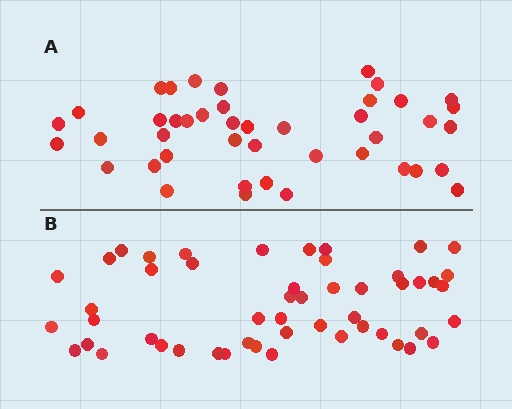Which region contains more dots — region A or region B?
Region B (the bottom region) has more dots.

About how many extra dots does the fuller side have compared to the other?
Region B has roughly 8 or so more dots than region A.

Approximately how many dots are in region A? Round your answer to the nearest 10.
About 40 dots. (The exact count is 43, which rounds to 40.)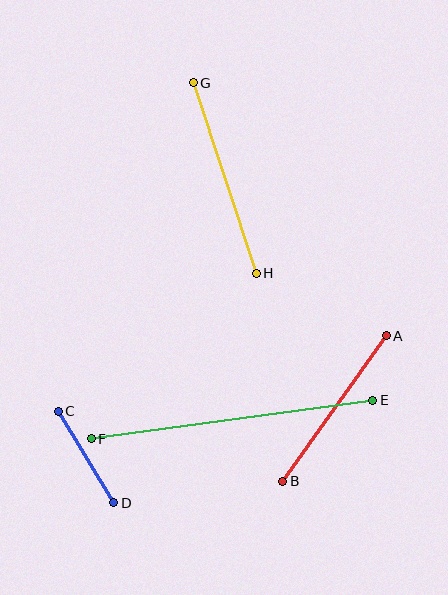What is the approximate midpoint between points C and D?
The midpoint is at approximately (86, 457) pixels.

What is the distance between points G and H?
The distance is approximately 201 pixels.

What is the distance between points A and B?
The distance is approximately 179 pixels.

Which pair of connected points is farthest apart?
Points E and F are farthest apart.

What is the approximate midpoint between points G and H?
The midpoint is at approximately (225, 178) pixels.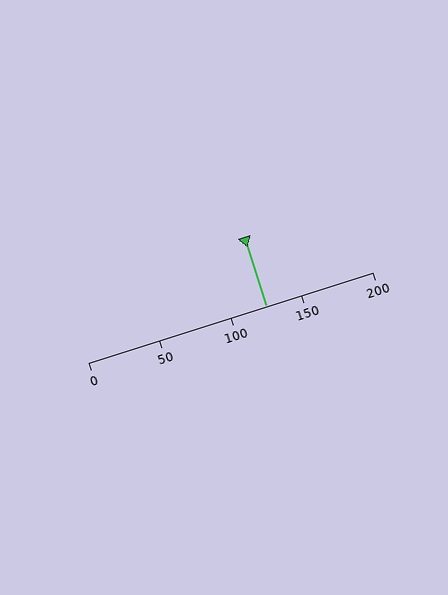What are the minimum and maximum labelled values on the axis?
The axis runs from 0 to 200.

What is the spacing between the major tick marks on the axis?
The major ticks are spaced 50 apart.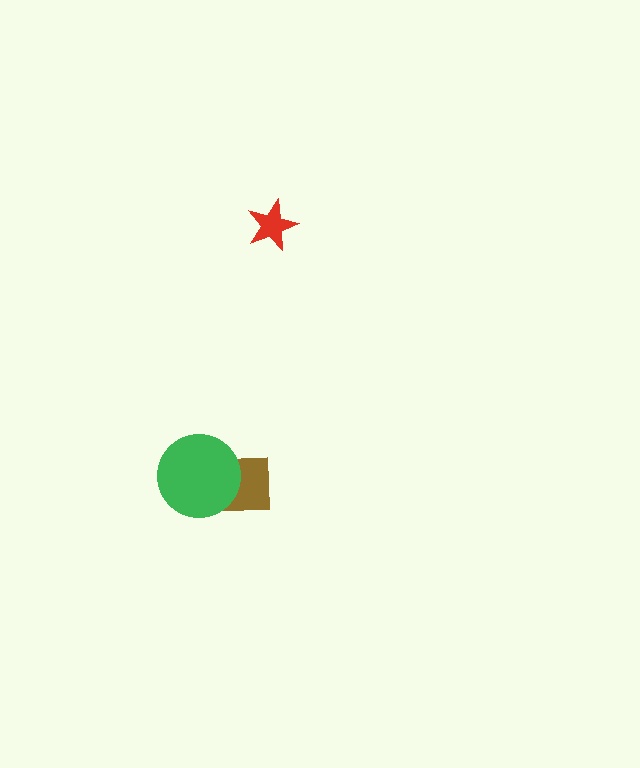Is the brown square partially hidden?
Yes, it is partially covered by another shape.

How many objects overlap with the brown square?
1 object overlaps with the brown square.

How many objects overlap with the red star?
0 objects overlap with the red star.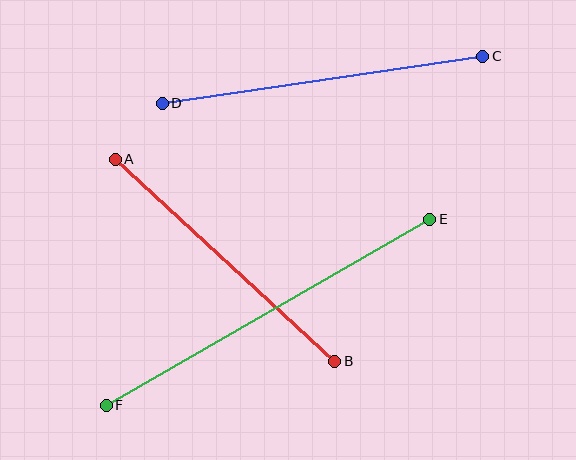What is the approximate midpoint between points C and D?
The midpoint is at approximately (323, 80) pixels.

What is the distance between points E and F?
The distance is approximately 373 pixels.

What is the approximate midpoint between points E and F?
The midpoint is at approximately (268, 312) pixels.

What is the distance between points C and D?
The distance is approximately 324 pixels.